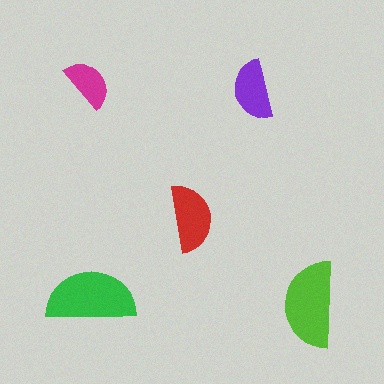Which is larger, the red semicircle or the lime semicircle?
The lime one.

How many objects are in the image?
There are 5 objects in the image.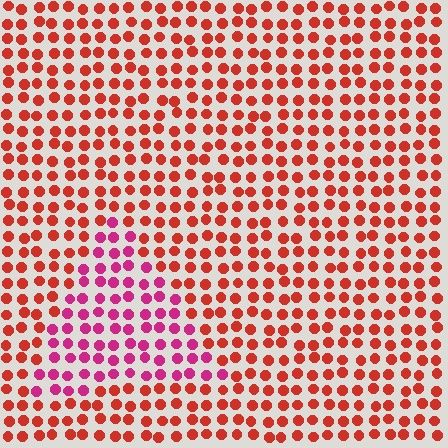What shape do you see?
I see a triangle.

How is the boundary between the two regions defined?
The boundary is defined purely by a slight shift in hue (about 39 degrees). Spacing, size, and orientation are identical on both sides.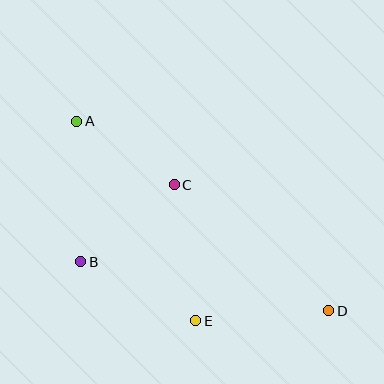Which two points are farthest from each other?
Points A and D are farthest from each other.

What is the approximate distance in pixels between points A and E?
The distance between A and E is approximately 232 pixels.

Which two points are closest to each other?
Points A and C are closest to each other.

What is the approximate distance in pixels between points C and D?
The distance between C and D is approximately 200 pixels.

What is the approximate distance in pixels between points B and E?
The distance between B and E is approximately 129 pixels.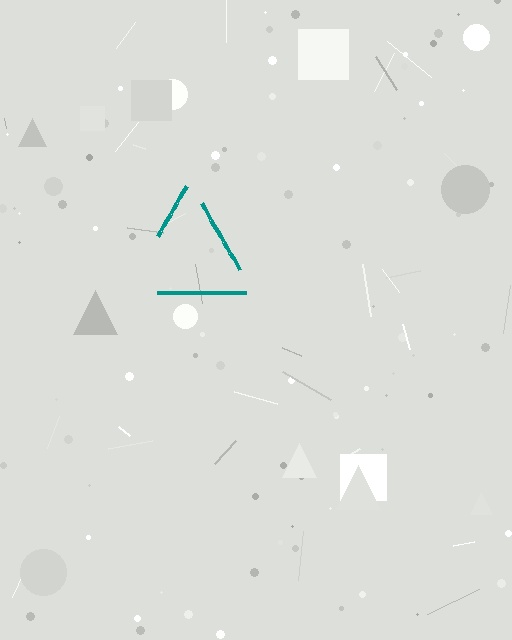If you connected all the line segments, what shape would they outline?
They would outline a triangle.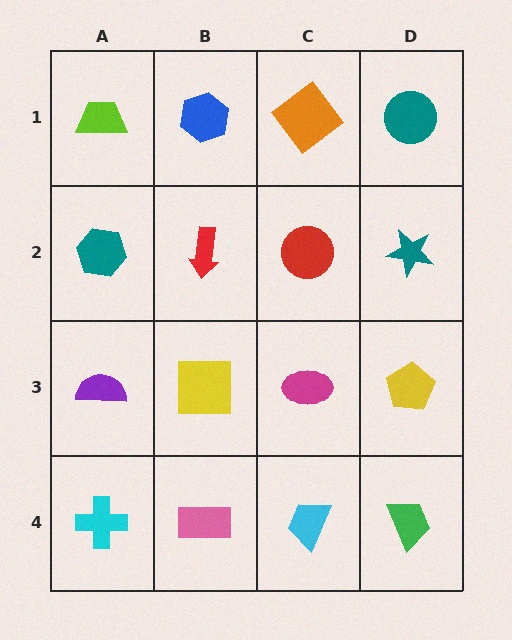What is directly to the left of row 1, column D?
An orange diamond.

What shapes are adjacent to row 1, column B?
A red arrow (row 2, column B), a lime trapezoid (row 1, column A), an orange diamond (row 1, column C).